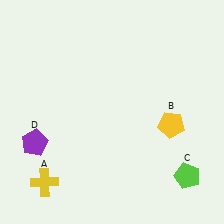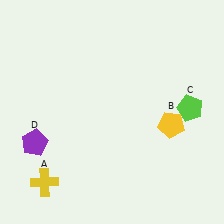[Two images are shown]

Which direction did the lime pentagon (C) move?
The lime pentagon (C) moved up.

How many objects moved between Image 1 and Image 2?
1 object moved between the two images.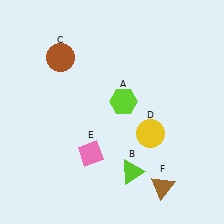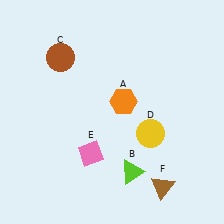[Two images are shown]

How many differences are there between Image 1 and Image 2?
There is 1 difference between the two images.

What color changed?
The hexagon (A) changed from lime in Image 1 to orange in Image 2.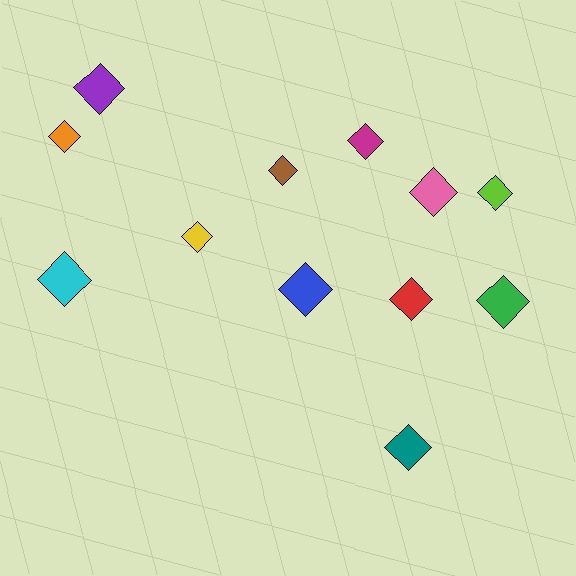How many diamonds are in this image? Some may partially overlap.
There are 12 diamonds.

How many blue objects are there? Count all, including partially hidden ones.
There is 1 blue object.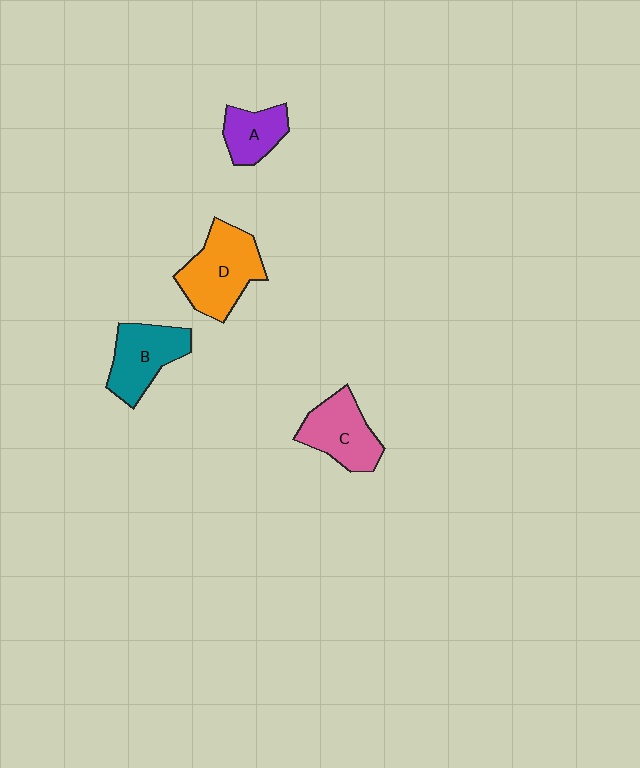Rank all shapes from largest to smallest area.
From largest to smallest: D (orange), B (teal), C (pink), A (purple).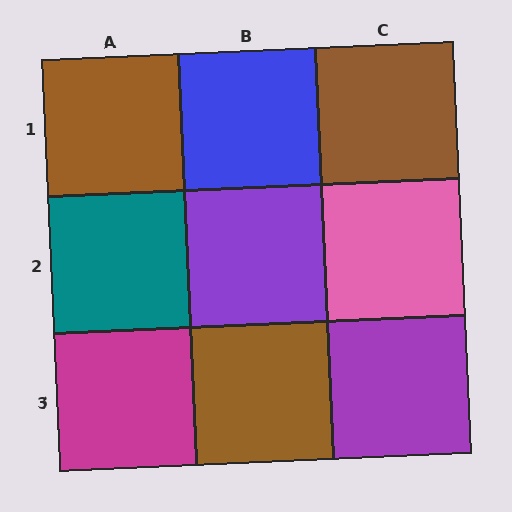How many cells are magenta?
1 cell is magenta.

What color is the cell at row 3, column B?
Brown.